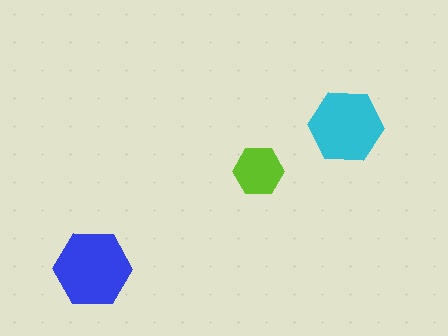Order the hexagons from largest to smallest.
the blue one, the cyan one, the lime one.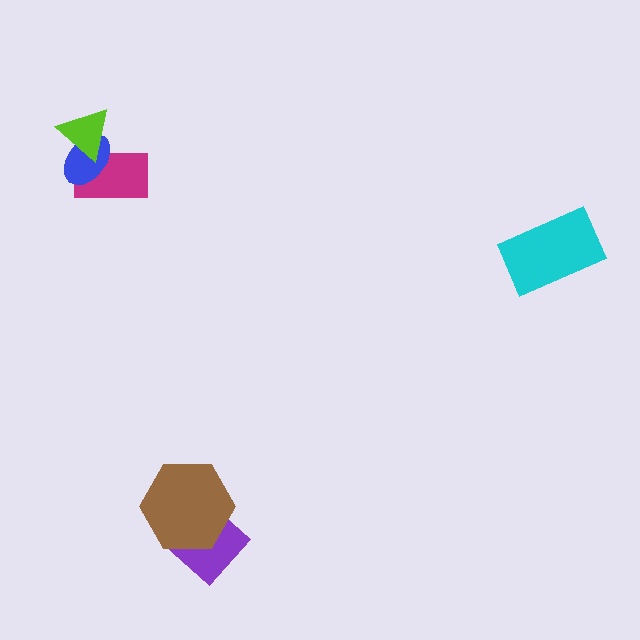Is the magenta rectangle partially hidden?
Yes, it is partially covered by another shape.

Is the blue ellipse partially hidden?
Yes, it is partially covered by another shape.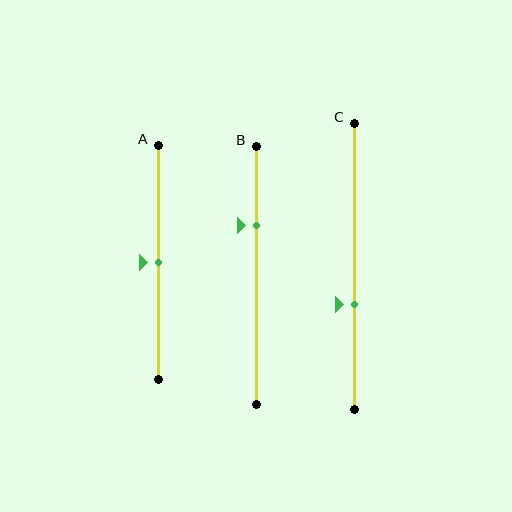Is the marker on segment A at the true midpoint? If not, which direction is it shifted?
Yes, the marker on segment A is at the true midpoint.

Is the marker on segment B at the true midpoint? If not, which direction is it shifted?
No, the marker on segment B is shifted upward by about 20% of the segment length.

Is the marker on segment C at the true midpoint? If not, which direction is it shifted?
No, the marker on segment C is shifted downward by about 13% of the segment length.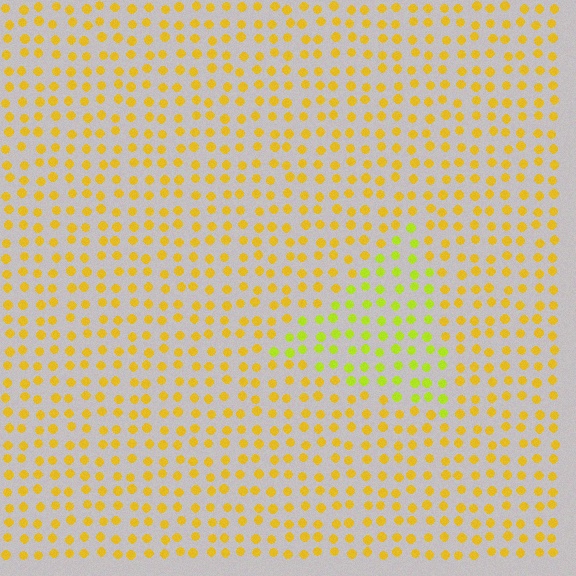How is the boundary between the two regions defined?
The boundary is defined purely by a slight shift in hue (about 30 degrees). Spacing, size, and orientation are identical on both sides.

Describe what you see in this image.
The image is filled with small yellow elements in a uniform arrangement. A triangle-shaped region is visible where the elements are tinted to a slightly different hue, forming a subtle color boundary.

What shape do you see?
I see a triangle.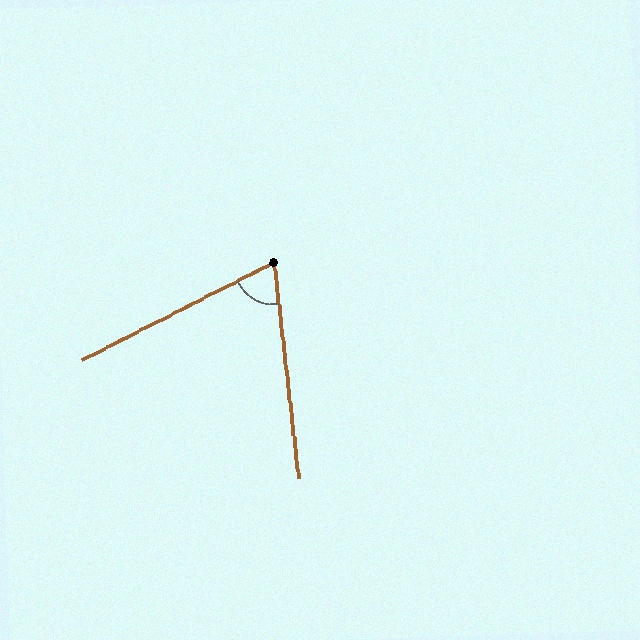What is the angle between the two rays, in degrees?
Approximately 70 degrees.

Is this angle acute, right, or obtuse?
It is acute.